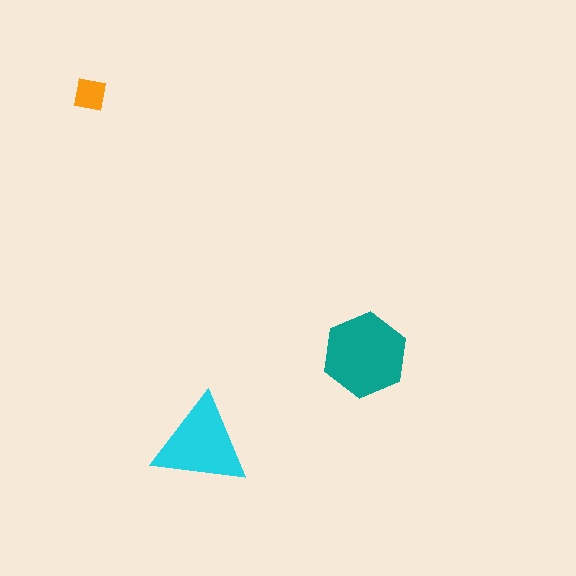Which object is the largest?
The teal hexagon.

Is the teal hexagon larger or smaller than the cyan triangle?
Larger.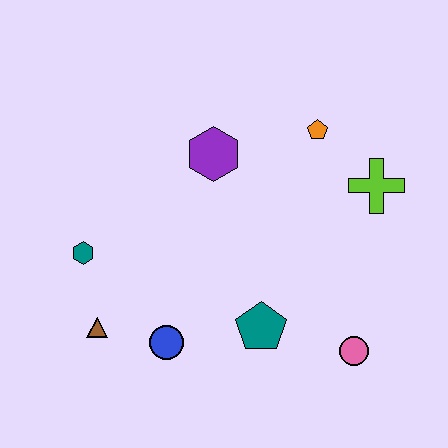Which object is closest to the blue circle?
The brown triangle is closest to the blue circle.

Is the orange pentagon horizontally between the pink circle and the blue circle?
Yes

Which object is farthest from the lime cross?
The brown triangle is farthest from the lime cross.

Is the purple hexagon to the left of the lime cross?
Yes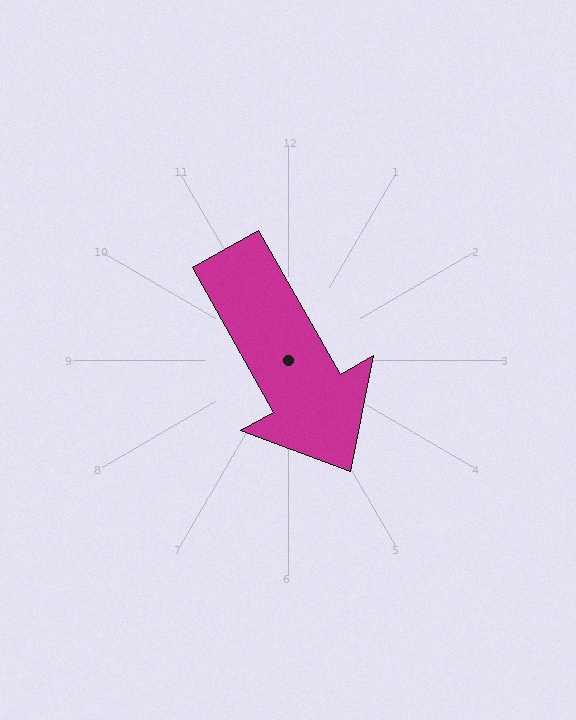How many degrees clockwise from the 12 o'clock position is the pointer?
Approximately 151 degrees.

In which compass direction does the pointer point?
Southeast.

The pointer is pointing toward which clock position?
Roughly 5 o'clock.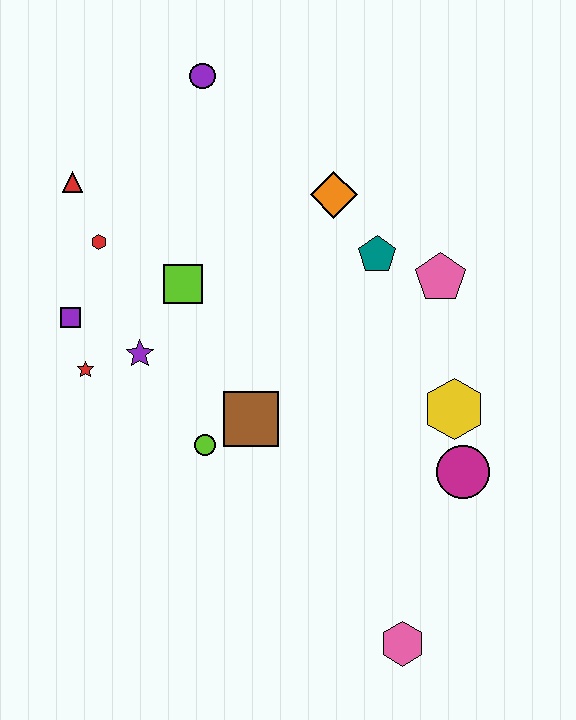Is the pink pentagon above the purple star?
Yes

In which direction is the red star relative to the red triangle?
The red star is below the red triangle.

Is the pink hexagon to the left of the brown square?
No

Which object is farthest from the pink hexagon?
The purple circle is farthest from the pink hexagon.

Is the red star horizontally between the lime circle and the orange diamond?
No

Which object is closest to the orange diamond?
The teal pentagon is closest to the orange diamond.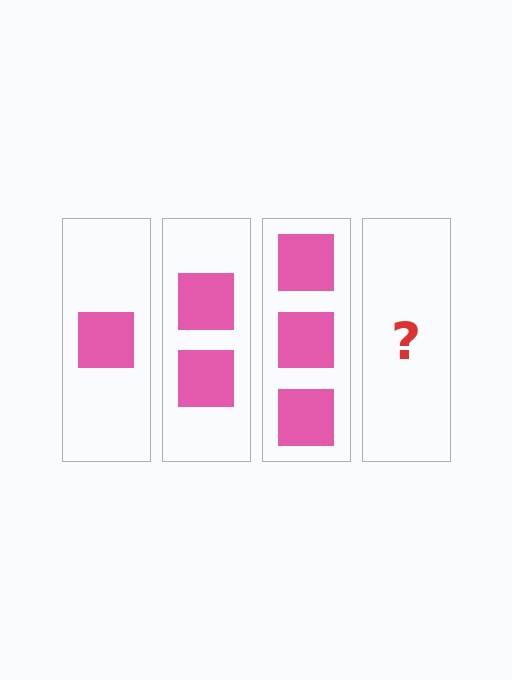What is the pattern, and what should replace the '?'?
The pattern is that each step adds one more square. The '?' should be 4 squares.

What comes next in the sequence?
The next element should be 4 squares.